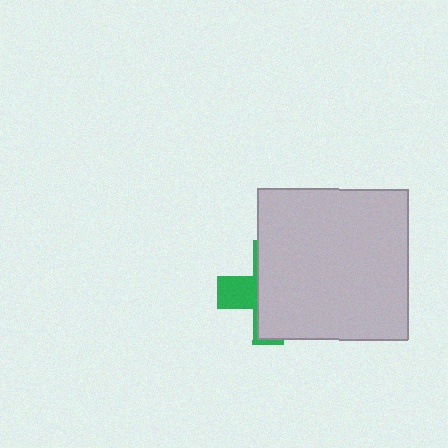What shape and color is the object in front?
The object in front is a light gray square.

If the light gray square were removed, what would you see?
You would see the complete green cross.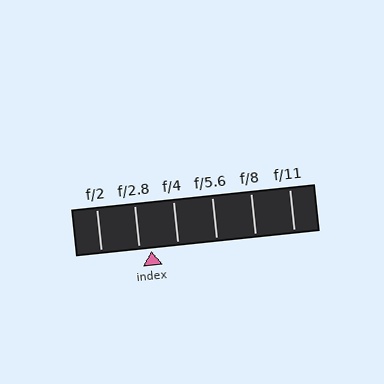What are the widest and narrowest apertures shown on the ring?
The widest aperture shown is f/2 and the narrowest is f/11.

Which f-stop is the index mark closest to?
The index mark is closest to f/2.8.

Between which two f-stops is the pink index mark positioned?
The index mark is between f/2.8 and f/4.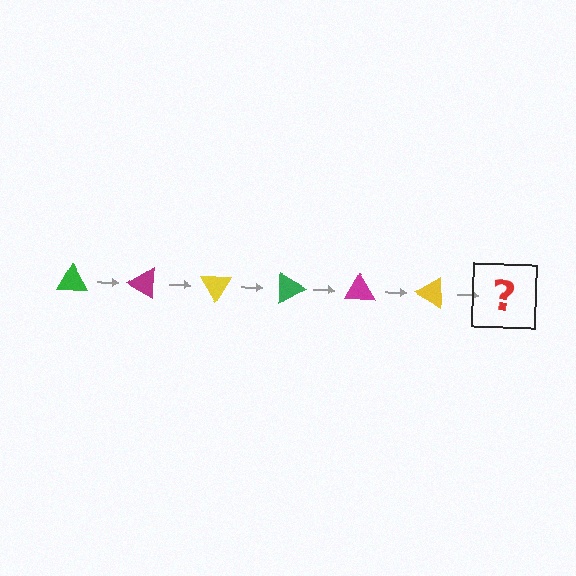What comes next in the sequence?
The next element should be a green triangle, rotated 180 degrees from the start.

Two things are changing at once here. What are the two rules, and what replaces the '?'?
The two rules are that it rotates 30 degrees each step and the color cycles through green, magenta, and yellow. The '?' should be a green triangle, rotated 180 degrees from the start.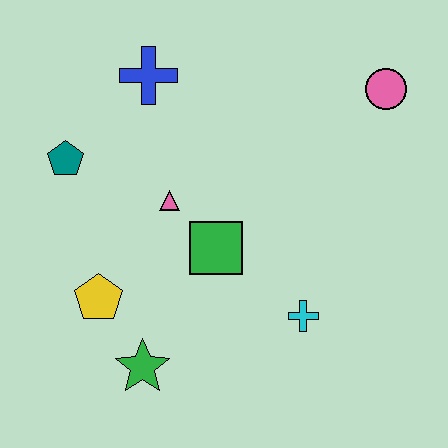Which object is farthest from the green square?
The pink circle is farthest from the green square.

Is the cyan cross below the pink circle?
Yes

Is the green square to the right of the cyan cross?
No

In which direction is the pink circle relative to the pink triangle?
The pink circle is to the right of the pink triangle.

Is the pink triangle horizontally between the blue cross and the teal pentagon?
No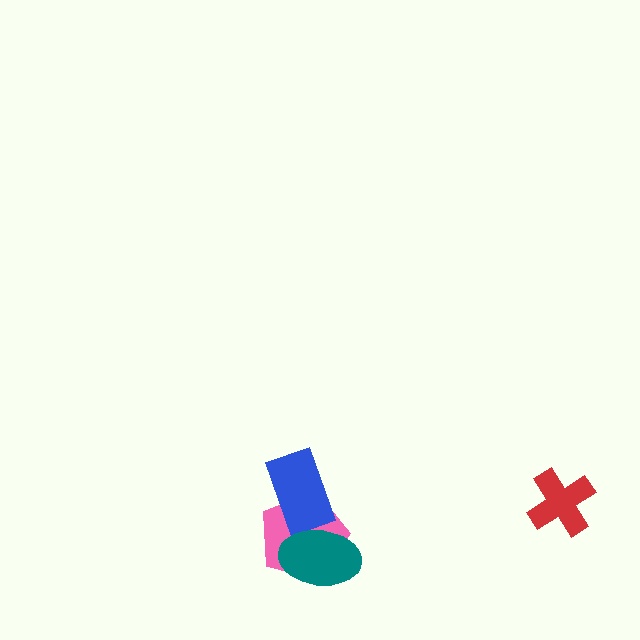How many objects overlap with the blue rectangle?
2 objects overlap with the blue rectangle.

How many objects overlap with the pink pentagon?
2 objects overlap with the pink pentagon.